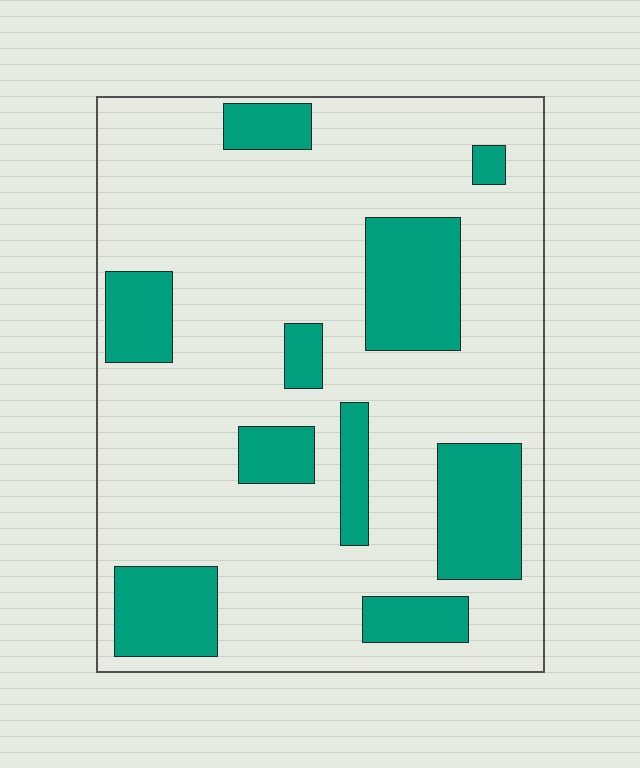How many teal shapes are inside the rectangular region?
10.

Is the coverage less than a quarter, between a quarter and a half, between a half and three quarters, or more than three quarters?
Less than a quarter.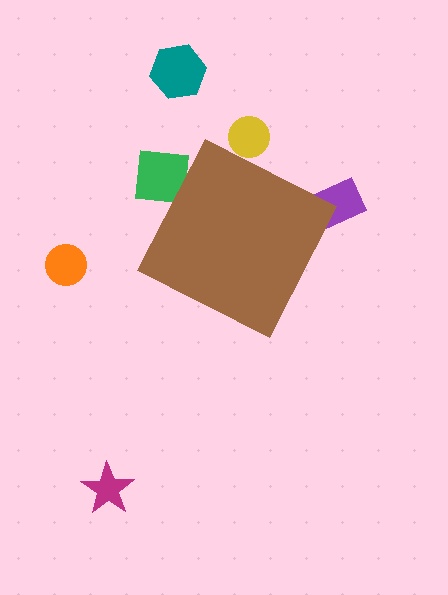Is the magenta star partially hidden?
No, the magenta star is fully visible.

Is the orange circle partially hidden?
No, the orange circle is fully visible.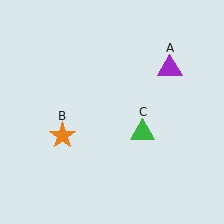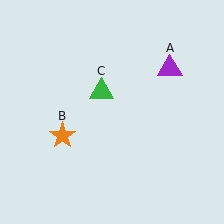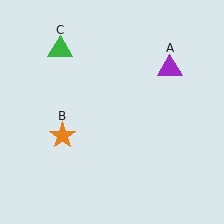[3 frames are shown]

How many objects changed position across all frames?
1 object changed position: green triangle (object C).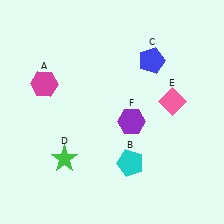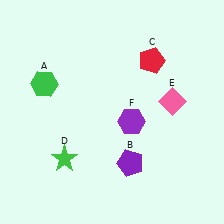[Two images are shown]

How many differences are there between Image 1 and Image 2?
There are 3 differences between the two images.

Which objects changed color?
A changed from magenta to green. B changed from cyan to purple. C changed from blue to red.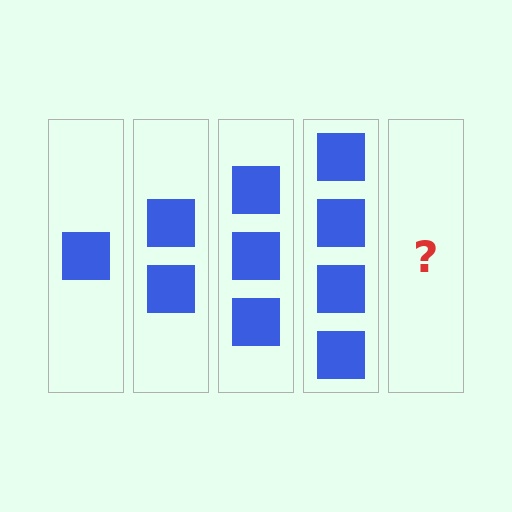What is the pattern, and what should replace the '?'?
The pattern is that each step adds one more square. The '?' should be 5 squares.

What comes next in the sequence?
The next element should be 5 squares.